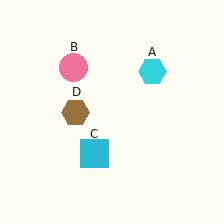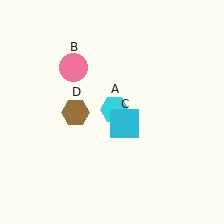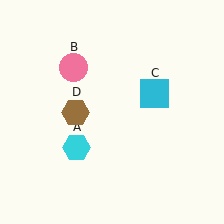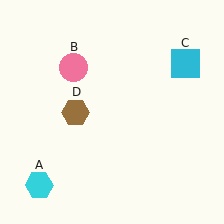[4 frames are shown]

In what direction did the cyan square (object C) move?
The cyan square (object C) moved up and to the right.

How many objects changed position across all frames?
2 objects changed position: cyan hexagon (object A), cyan square (object C).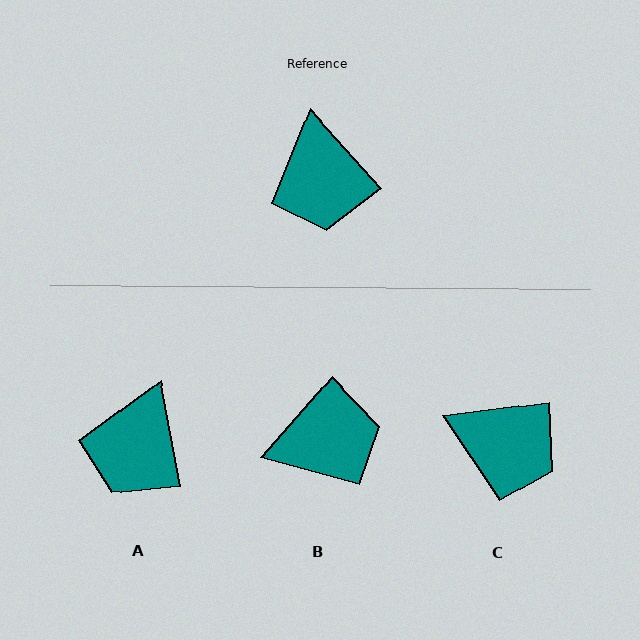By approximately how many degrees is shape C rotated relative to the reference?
Approximately 55 degrees counter-clockwise.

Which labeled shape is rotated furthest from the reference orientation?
B, about 96 degrees away.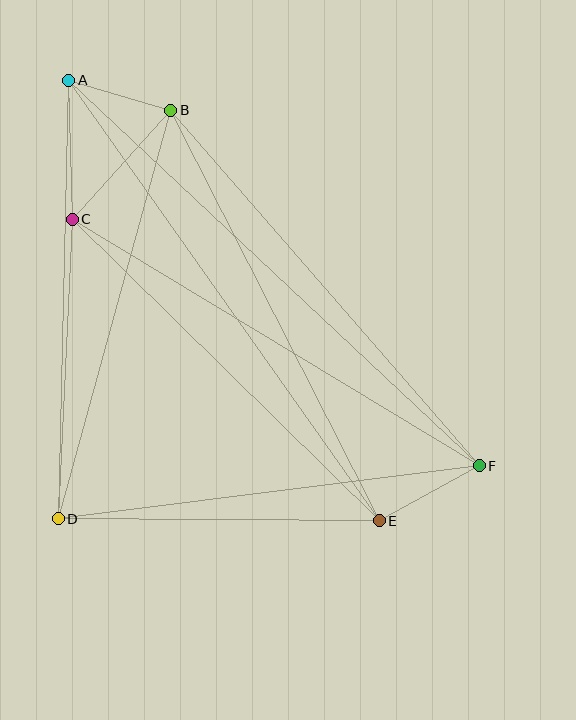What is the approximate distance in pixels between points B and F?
The distance between B and F is approximately 471 pixels.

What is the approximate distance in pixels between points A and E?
The distance between A and E is approximately 539 pixels.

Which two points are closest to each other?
Points A and B are closest to each other.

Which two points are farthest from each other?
Points A and F are farthest from each other.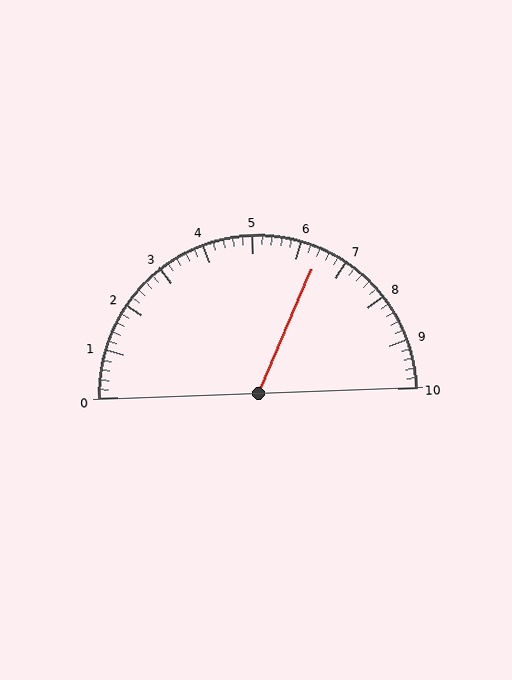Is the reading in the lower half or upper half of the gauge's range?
The reading is in the upper half of the range (0 to 10).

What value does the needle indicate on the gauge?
The needle indicates approximately 6.4.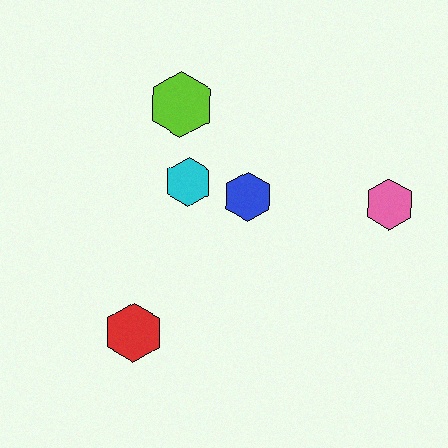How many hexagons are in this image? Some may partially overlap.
There are 5 hexagons.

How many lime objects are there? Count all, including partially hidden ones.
There is 1 lime object.